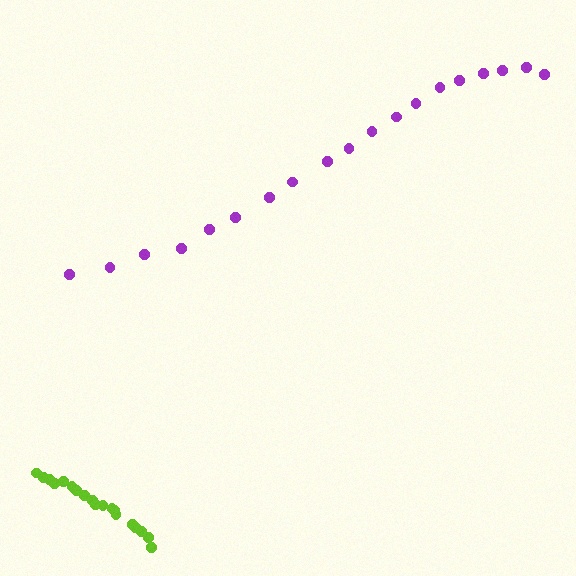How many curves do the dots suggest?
There are 2 distinct paths.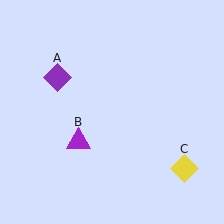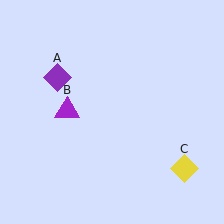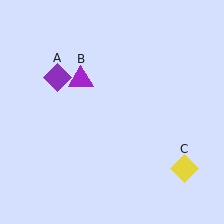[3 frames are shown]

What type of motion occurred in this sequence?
The purple triangle (object B) rotated clockwise around the center of the scene.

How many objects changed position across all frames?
1 object changed position: purple triangle (object B).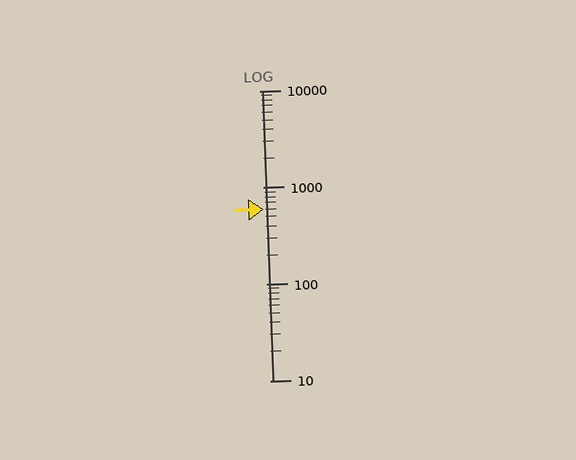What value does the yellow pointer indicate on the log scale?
The pointer indicates approximately 590.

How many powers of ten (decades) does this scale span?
The scale spans 3 decades, from 10 to 10000.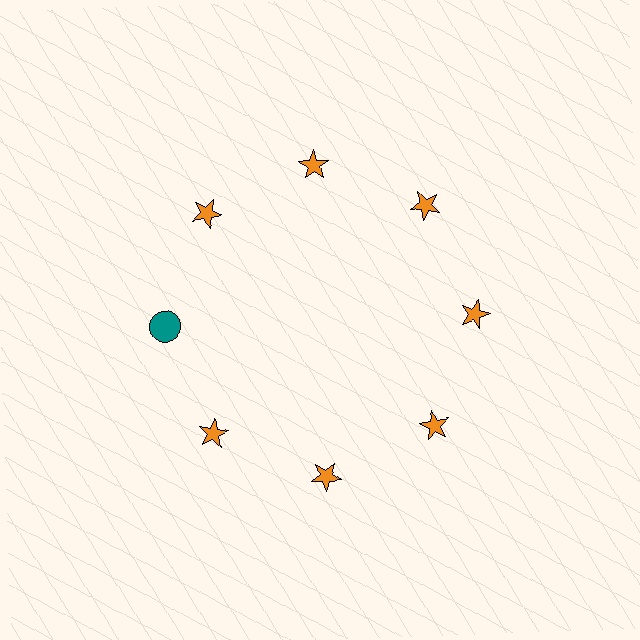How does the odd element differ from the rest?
It differs in both color (teal instead of orange) and shape (circle instead of star).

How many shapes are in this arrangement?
There are 8 shapes arranged in a ring pattern.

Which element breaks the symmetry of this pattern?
The teal circle at roughly the 9 o'clock position breaks the symmetry. All other shapes are orange stars.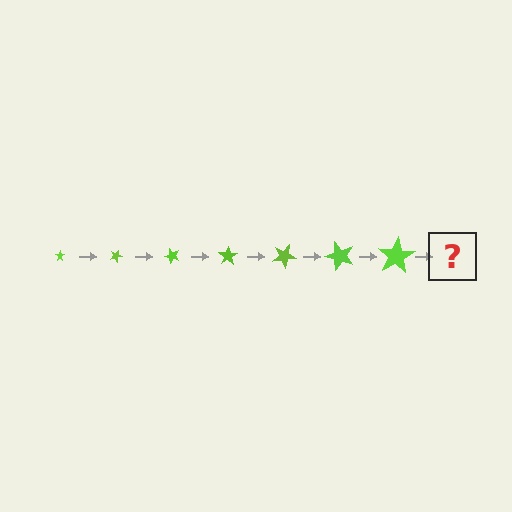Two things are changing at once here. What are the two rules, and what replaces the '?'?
The two rules are that the star grows larger each step and it rotates 25 degrees each step. The '?' should be a star, larger than the previous one and rotated 175 degrees from the start.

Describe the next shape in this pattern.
It should be a star, larger than the previous one and rotated 175 degrees from the start.